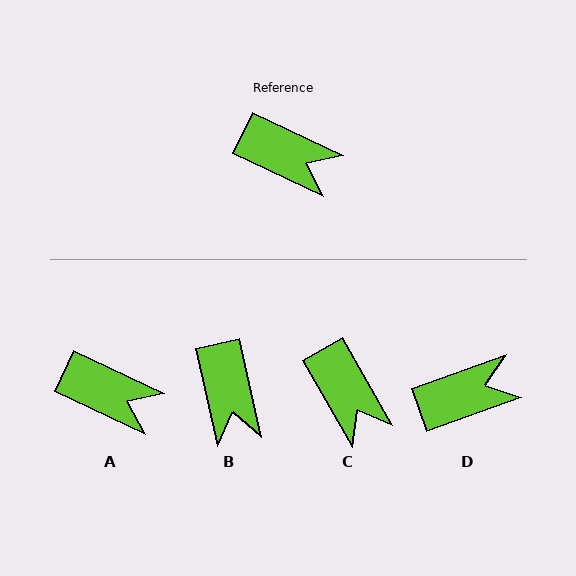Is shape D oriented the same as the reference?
No, it is off by about 45 degrees.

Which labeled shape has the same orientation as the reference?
A.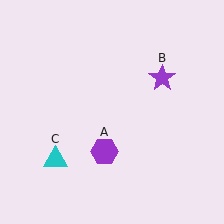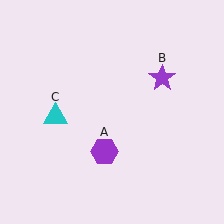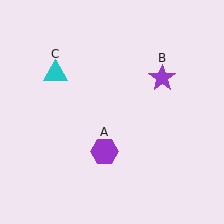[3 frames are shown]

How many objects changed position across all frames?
1 object changed position: cyan triangle (object C).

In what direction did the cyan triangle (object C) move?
The cyan triangle (object C) moved up.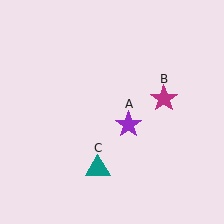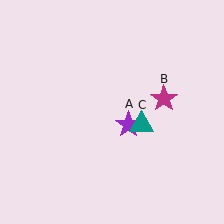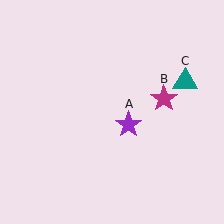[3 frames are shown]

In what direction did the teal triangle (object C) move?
The teal triangle (object C) moved up and to the right.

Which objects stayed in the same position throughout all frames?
Purple star (object A) and magenta star (object B) remained stationary.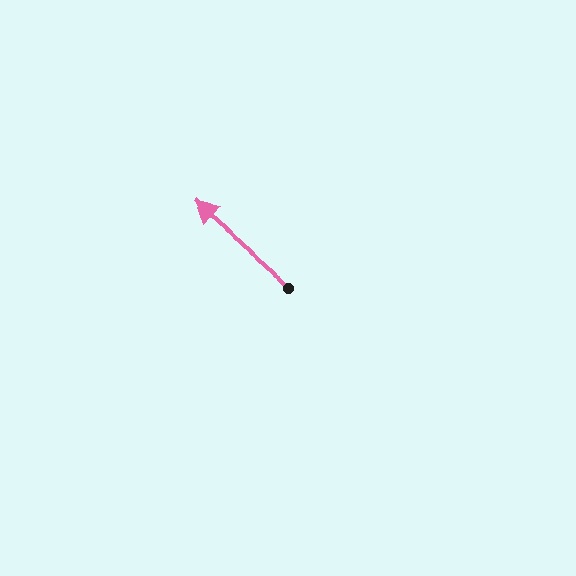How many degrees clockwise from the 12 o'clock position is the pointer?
Approximately 311 degrees.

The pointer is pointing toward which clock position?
Roughly 10 o'clock.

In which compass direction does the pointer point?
Northwest.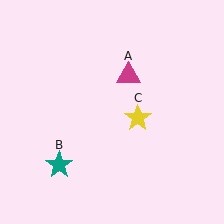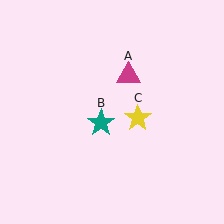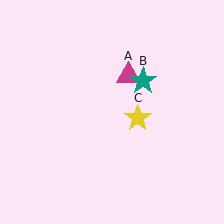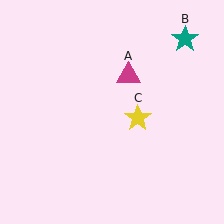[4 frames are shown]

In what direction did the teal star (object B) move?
The teal star (object B) moved up and to the right.